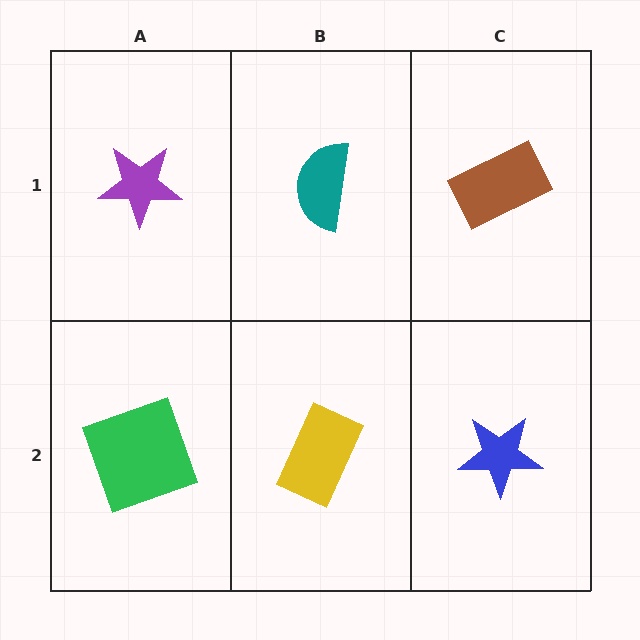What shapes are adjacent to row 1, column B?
A yellow rectangle (row 2, column B), a purple star (row 1, column A), a brown rectangle (row 1, column C).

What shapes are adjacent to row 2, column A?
A purple star (row 1, column A), a yellow rectangle (row 2, column B).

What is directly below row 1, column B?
A yellow rectangle.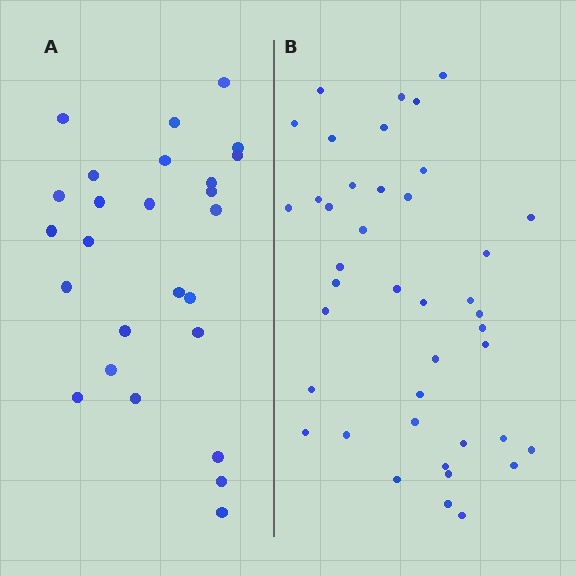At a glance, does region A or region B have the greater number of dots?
Region B (the right region) has more dots.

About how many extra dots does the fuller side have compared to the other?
Region B has approximately 15 more dots than region A.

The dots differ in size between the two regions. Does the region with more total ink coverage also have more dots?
No. Region A has more total ink coverage because its dots are larger, but region B actually contains more individual dots. Total area can be misleading — the number of items is what matters here.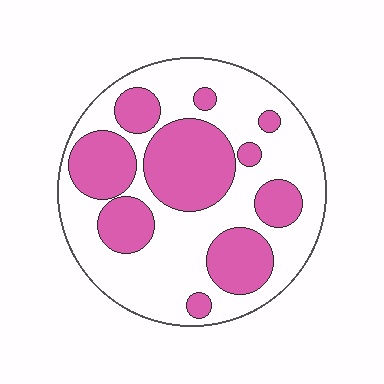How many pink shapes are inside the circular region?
10.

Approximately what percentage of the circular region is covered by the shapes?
Approximately 40%.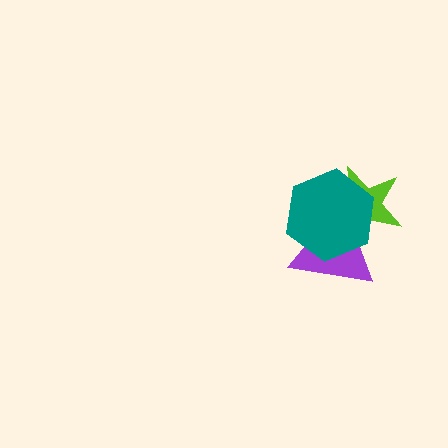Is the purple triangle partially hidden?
Yes, it is partially covered by another shape.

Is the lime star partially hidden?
Yes, it is partially covered by another shape.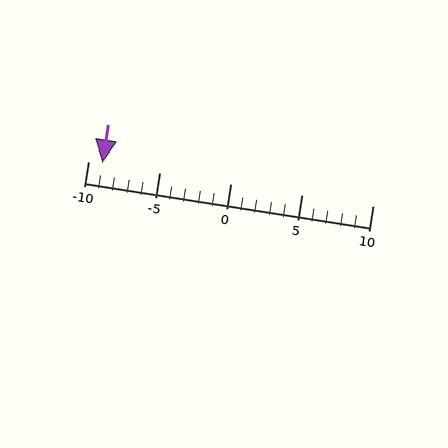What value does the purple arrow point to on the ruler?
The purple arrow points to approximately -9.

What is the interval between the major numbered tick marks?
The major tick marks are spaced 5 units apart.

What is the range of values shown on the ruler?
The ruler shows values from -10 to 10.